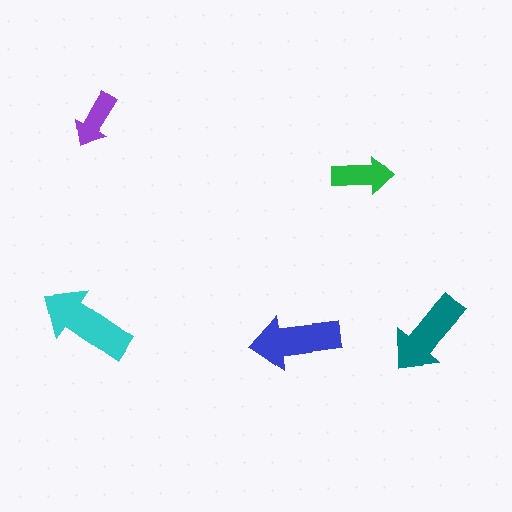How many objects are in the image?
There are 5 objects in the image.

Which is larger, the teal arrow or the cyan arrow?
The cyan one.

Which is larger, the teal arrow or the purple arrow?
The teal one.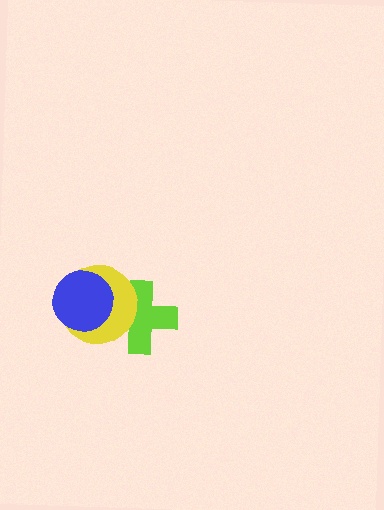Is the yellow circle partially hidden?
Yes, it is partially covered by another shape.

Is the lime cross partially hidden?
Yes, it is partially covered by another shape.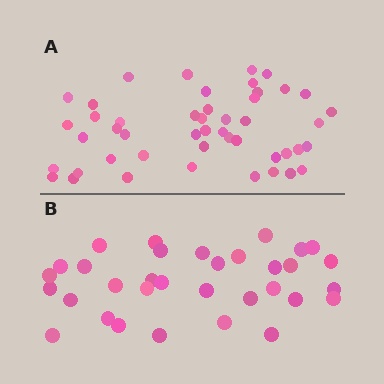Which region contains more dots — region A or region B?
Region A (the top region) has more dots.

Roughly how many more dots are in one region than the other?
Region A has approximately 15 more dots than region B.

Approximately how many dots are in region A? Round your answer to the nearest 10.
About 50 dots. (The exact count is 47, which rounds to 50.)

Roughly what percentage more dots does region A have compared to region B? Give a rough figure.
About 40% more.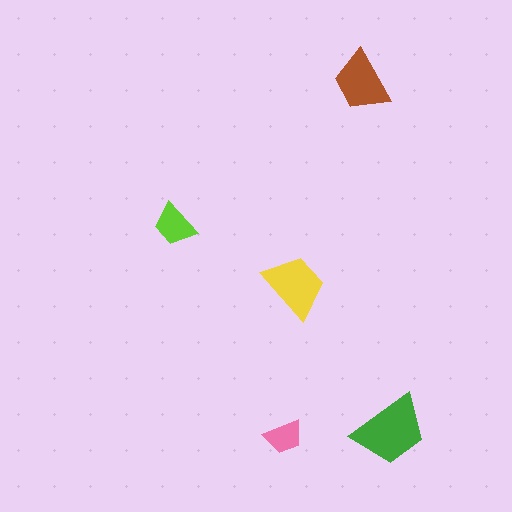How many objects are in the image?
There are 5 objects in the image.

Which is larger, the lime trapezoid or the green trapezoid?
The green one.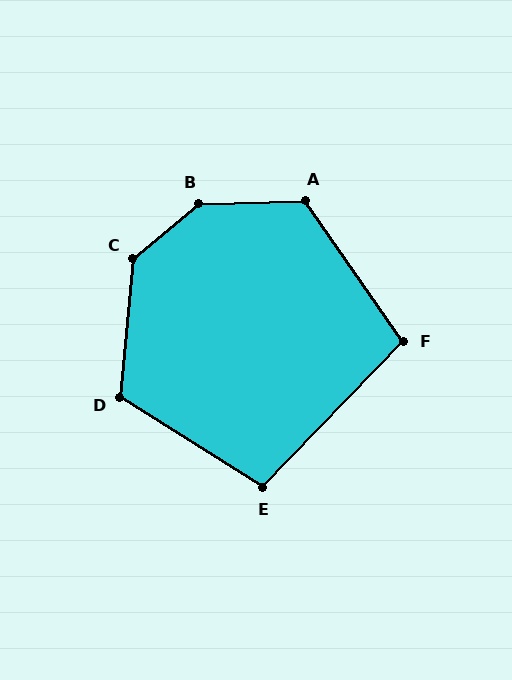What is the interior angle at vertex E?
Approximately 102 degrees (obtuse).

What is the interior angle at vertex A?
Approximately 123 degrees (obtuse).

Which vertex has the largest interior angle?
B, at approximately 142 degrees.